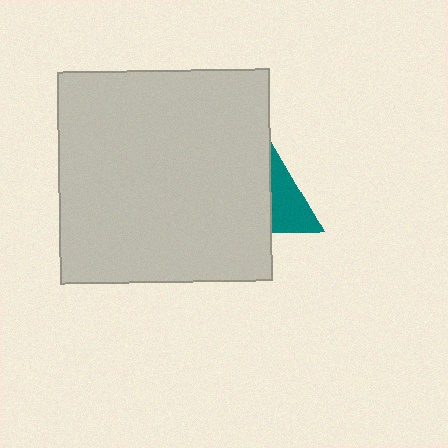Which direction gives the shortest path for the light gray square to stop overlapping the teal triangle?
Moving left gives the shortest separation.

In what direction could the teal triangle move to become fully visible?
The teal triangle could move right. That would shift it out from behind the light gray square entirely.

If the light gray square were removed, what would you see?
You would see the complete teal triangle.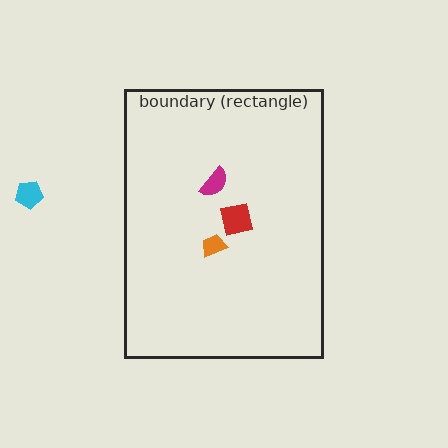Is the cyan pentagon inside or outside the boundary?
Outside.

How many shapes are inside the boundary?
3 inside, 1 outside.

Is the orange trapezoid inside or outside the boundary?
Inside.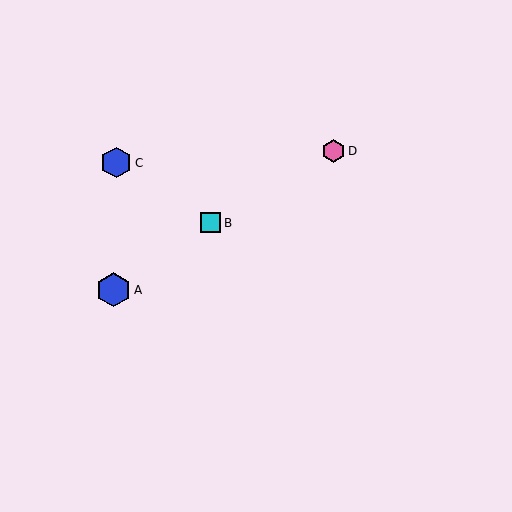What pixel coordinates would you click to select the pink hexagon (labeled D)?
Click at (334, 151) to select the pink hexagon D.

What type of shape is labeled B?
Shape B is a cyan square.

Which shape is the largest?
The blue hexagon (labeled A) is the largest.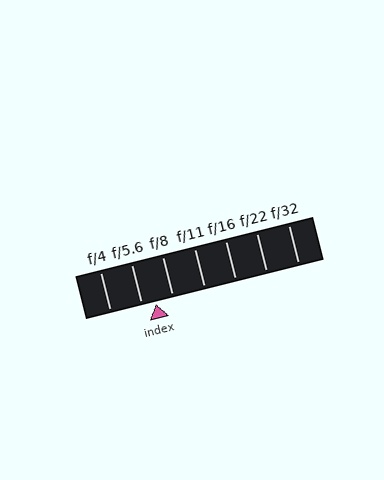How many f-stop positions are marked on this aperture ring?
There are 7 f-stop positions marked.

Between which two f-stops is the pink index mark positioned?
The index mark is between f/5.6 and f/8.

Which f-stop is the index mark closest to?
The index mark is closest to f/5.6.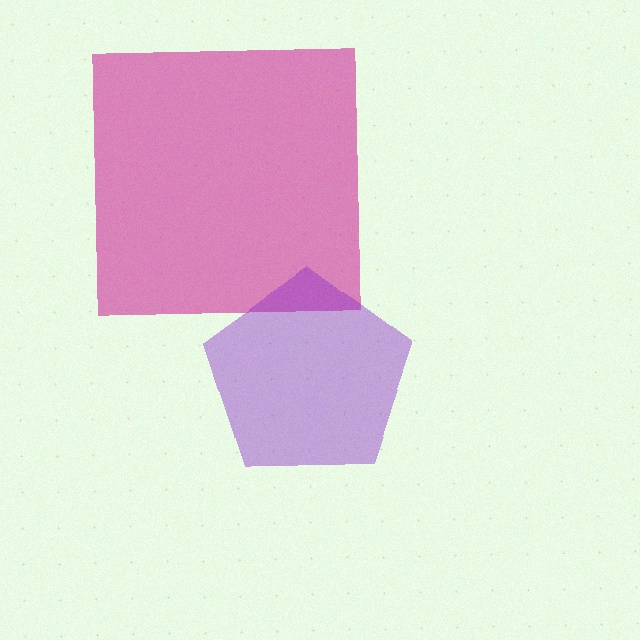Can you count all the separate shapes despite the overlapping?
Yes, there are 2 separate shapes.